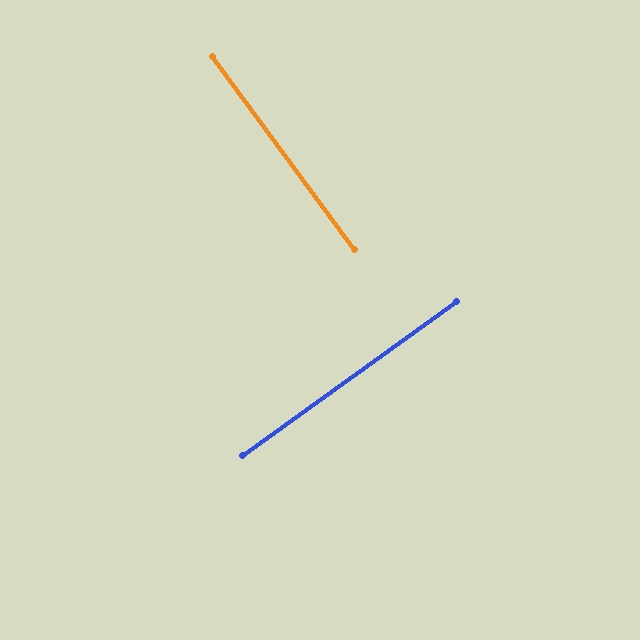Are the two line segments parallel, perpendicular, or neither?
Perpendicular — they meet at approximately 89°.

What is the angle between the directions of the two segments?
Approximately 89 degrees.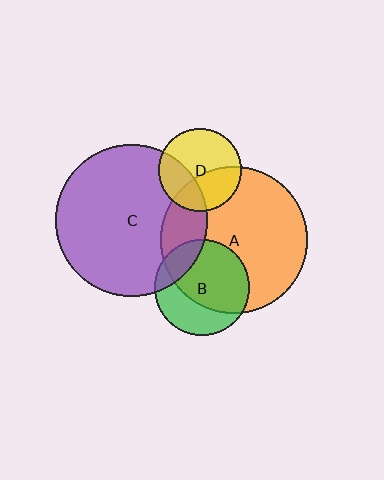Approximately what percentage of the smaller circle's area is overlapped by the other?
Approximately 30%.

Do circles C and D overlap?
Yes.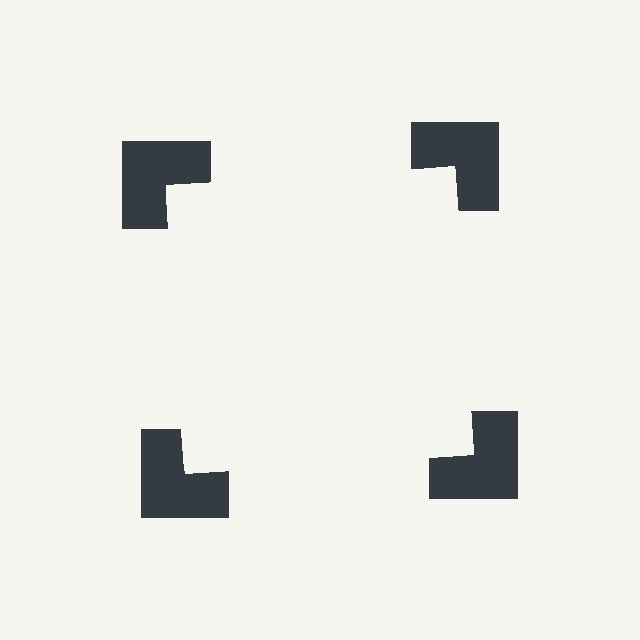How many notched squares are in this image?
There are 4 — one at each vertex of the illusory square.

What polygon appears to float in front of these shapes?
An illusory square — its edges are inferred from the aligned wedge cuts in the notched squares, not physically drawn.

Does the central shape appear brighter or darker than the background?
It typically appears slightly brighter than the background, even though no actual brightness change is drawn.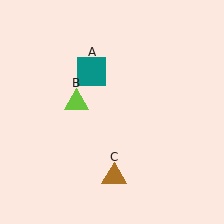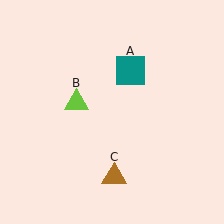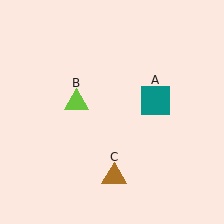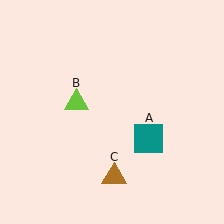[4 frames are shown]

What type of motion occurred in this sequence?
The teal square (object A) rotated clockwise around the center of the scene.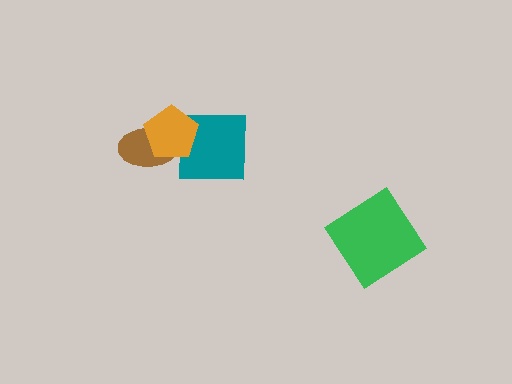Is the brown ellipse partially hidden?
Yes, it is partially covered by another shape.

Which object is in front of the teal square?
The orange pentagon is in front of the teal square.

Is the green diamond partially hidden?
No, no other shape covers it.